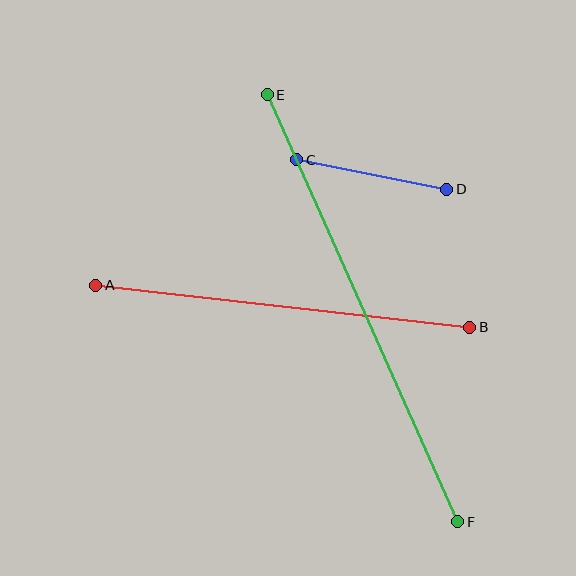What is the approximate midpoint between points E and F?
The midpoint is at approximately (362, 308) pixels.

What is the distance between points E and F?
The distance is approximately 467 pixels.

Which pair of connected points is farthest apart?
Points E and F are farthest apart.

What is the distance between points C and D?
The distance is approximately 153 pixels.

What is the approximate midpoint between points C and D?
The midpoint is at approximately (372, 174) pixels.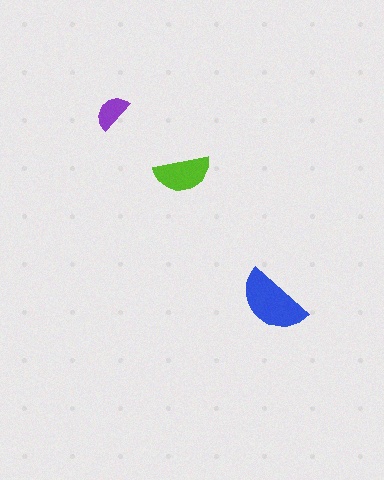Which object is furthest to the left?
The purple semicircle is leftmost.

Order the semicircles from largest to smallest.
the blue one, the lime one, the purple one.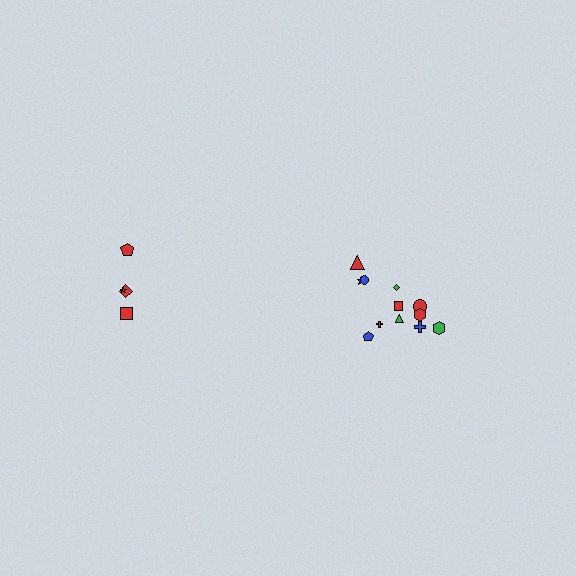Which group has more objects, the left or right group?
The right group.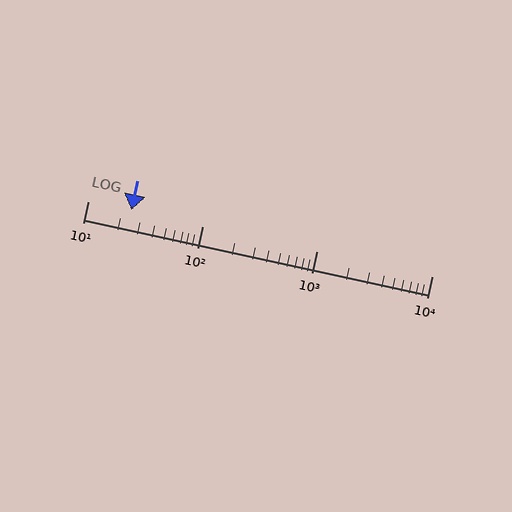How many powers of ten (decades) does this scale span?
The scale spans 3 decades, from 10 to 10000.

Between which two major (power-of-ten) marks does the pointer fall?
The pointer is between 10 and 100.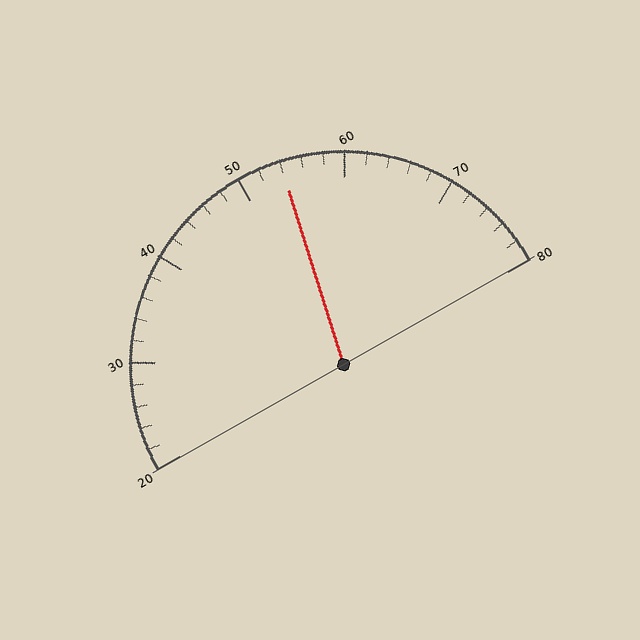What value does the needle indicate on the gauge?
The needle indicates approximately 54.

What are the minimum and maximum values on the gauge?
The gauge ranges from 20 to 80.